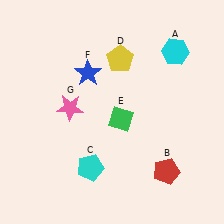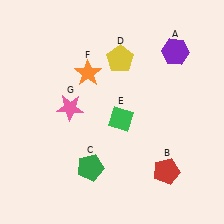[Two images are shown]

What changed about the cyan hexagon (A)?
In Image 1, A is cyan. In Image 2, it changed to purple.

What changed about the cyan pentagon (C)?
In Image 1, C is cyan. In Image 2, it changed to green.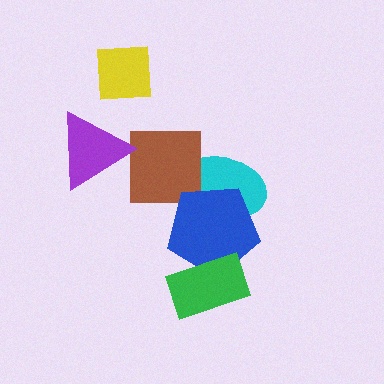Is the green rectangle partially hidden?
No, no other shape covers it.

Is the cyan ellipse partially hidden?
Yes, it is partially covered by another shape.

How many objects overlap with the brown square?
1 object overlaps with the brown square.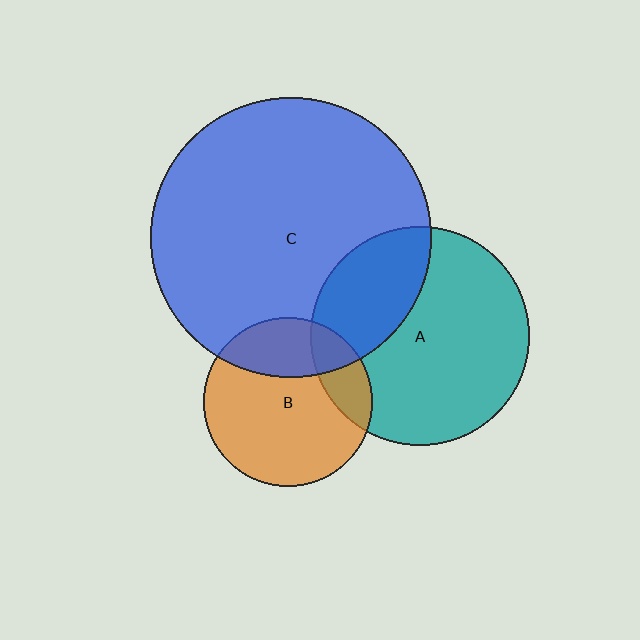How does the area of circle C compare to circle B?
Approximately 2.8 times.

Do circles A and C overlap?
Yes.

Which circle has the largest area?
Circle C (blue).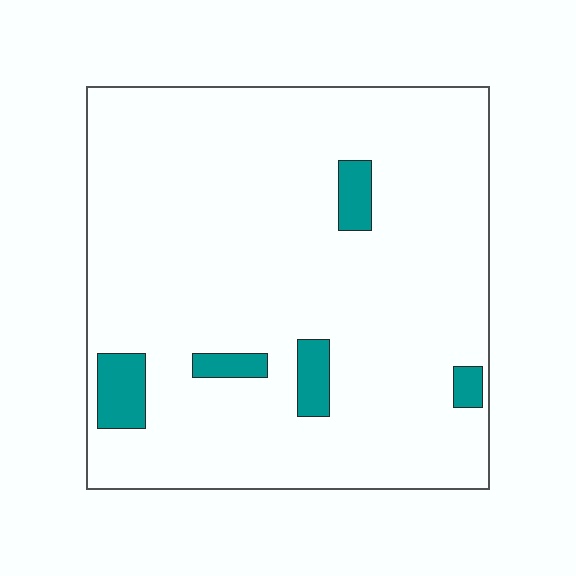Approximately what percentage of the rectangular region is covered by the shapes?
Approximately 5%.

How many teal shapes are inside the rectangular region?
5.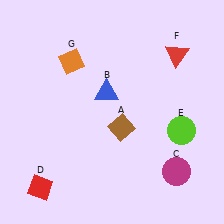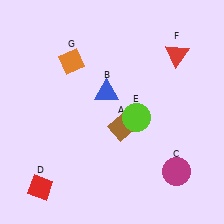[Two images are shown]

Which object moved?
The lime circle (E) moved left.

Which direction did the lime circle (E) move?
The lime circle (E) moved left.